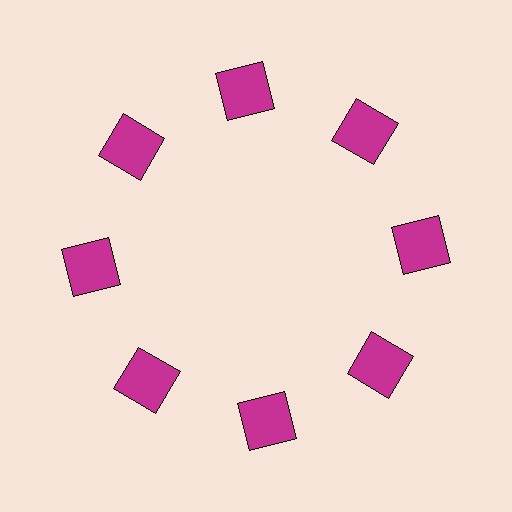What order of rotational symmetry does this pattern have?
This pattern has 8-fold rotational symmetry.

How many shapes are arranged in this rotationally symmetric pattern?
There are 8 shapes, arranged in 8 groups of 1.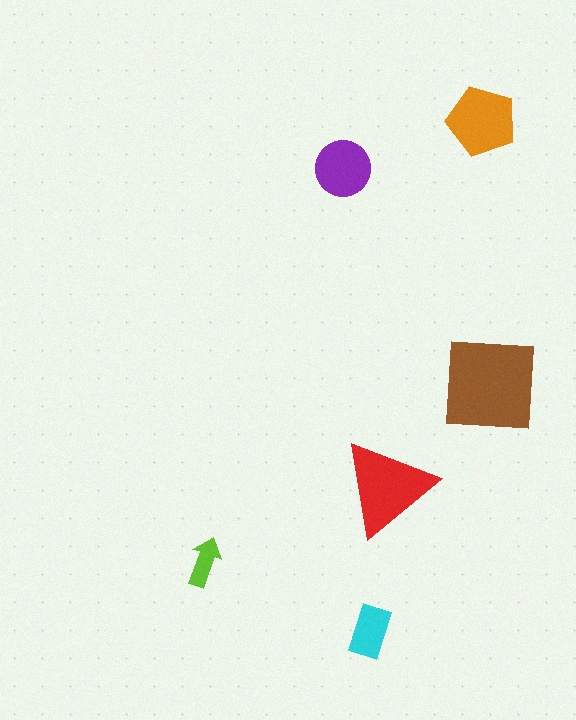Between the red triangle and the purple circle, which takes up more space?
The red triangle.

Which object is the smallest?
The lime arrow.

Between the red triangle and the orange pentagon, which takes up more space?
The red triangle.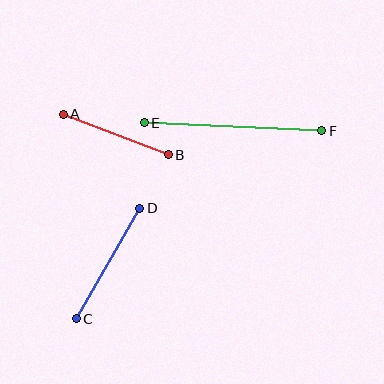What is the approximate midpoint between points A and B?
The midpoint is at approximately (116, 134) pixels.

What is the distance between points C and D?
The distance is approximately 128 pixels.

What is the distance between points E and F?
The distance is approximately 178 pixels.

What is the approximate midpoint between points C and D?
The midpoint is at approximately (108, 264) pixels.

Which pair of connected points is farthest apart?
Points E and F are farthest apart.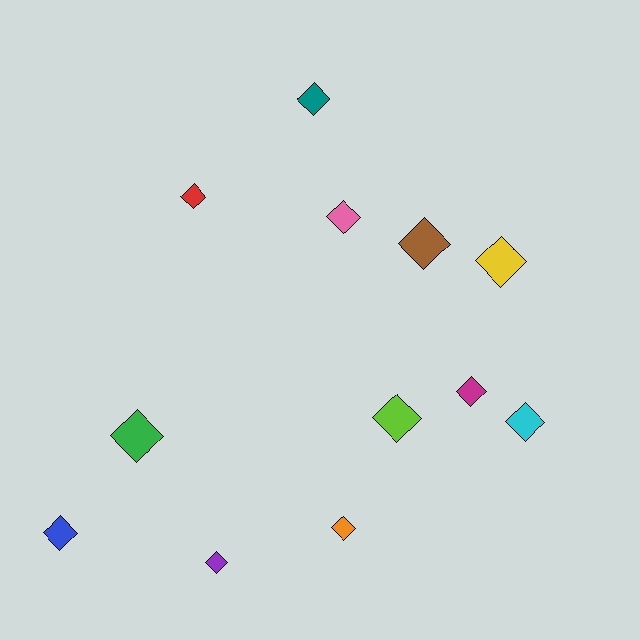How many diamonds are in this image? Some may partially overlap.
There are 12 diamonds.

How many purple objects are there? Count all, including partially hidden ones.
There is 1 purple object.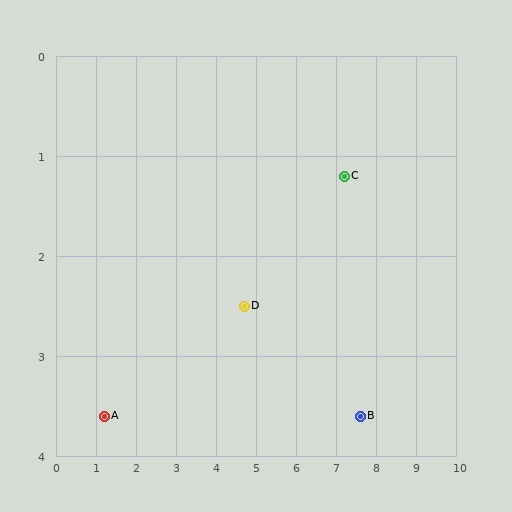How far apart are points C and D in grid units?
Points C and D are about 2.8 grid units apart.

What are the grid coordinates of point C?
Point C is at approximately (7.2, 1.2).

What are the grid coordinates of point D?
Point D is at approximately (4.7, 2.5).